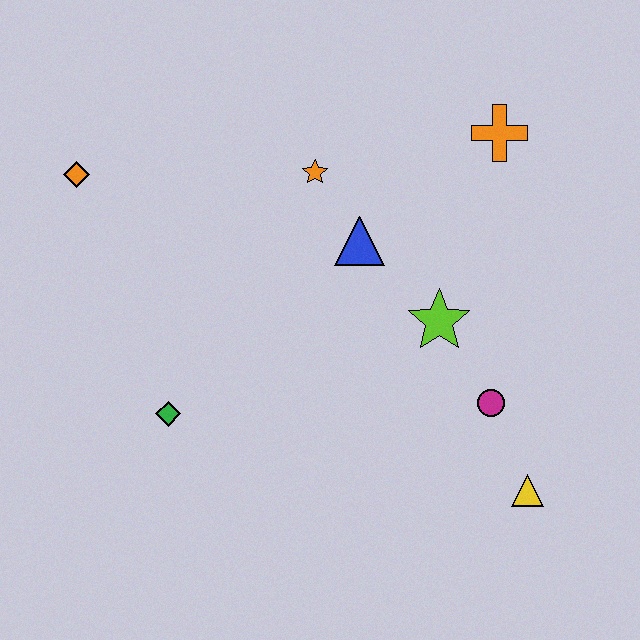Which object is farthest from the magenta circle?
The orange diamond is farthest from the magenta circle.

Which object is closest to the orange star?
The blue triangle is closest to the orange star.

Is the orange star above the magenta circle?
Yes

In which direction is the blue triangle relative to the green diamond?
The blue triangle is to the right of the green diamond.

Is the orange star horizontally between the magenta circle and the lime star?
No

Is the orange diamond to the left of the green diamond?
Yes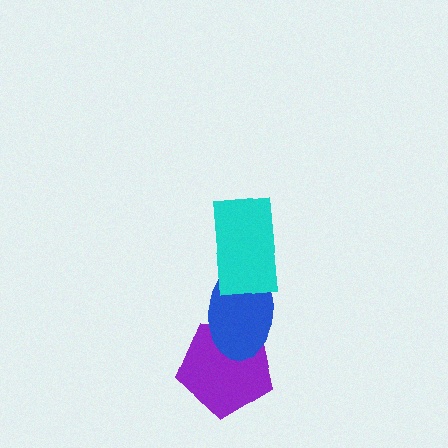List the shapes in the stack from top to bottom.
From top to bottom: the cyan rectangle, the blue ellipse, the purple pentagon.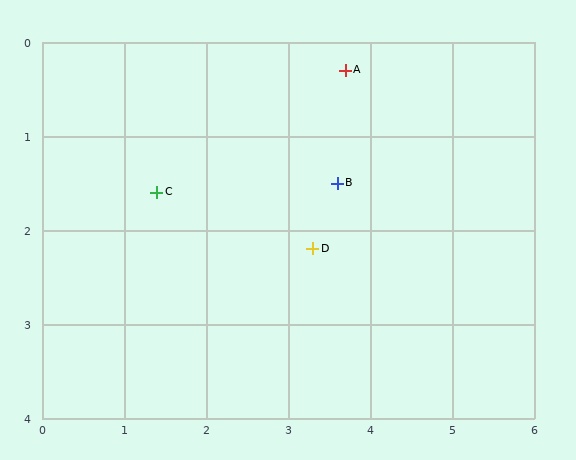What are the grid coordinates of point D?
Point D is at approximately (3.3, 2.2).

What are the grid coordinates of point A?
Point A is at approximately (3.7, 0.3).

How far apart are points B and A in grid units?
Points B and A are about 1.2 grid units apart.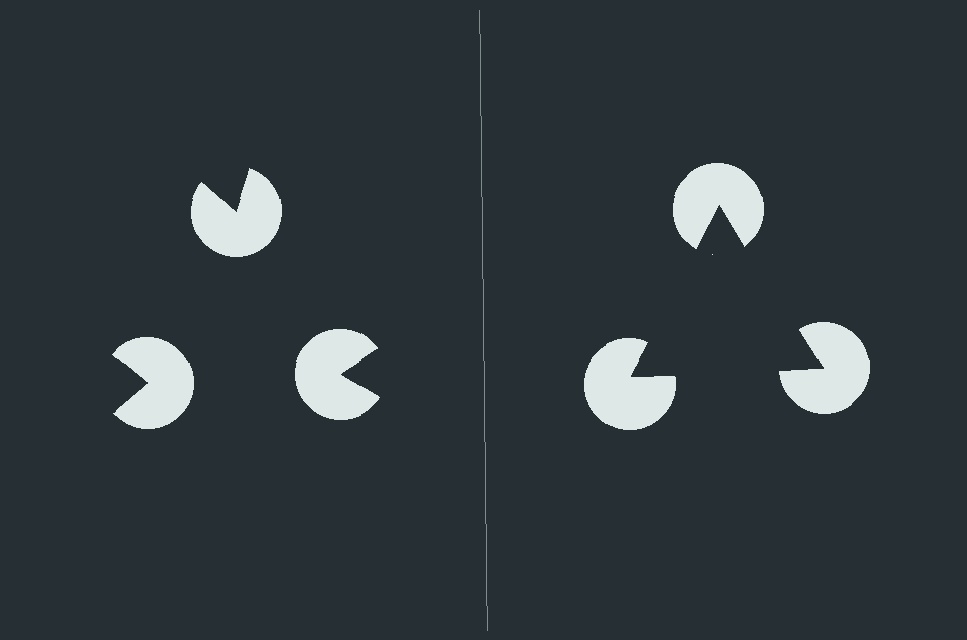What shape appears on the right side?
An illusory triangle.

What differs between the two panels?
The pac-man discs are positioned identically on both sides; only the wedge orientations differ. On the right they align to a triangle; on the left they are misaligned.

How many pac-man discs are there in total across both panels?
6 — 3 on each side.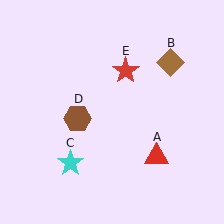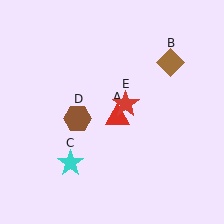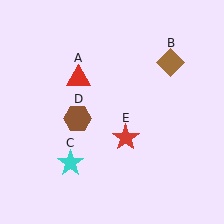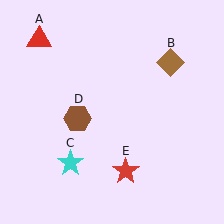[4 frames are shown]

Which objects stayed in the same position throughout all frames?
Brown diamond (object B) and cyan star (object C) and brown hexagon (object D) remained stationary.